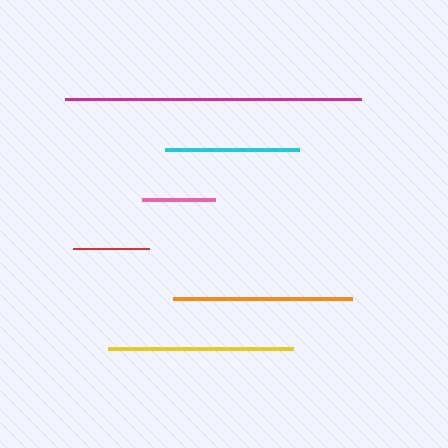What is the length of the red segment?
The red segment is approximately 76 pixels long.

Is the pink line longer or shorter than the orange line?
The orange line is longer than the pink line.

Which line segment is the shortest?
The pink line is the shortest at approximately 72 pixels.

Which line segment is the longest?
The magenta line is the longest at approximately 296 pixels.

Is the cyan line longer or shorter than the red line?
The cyan line is longer than the red line.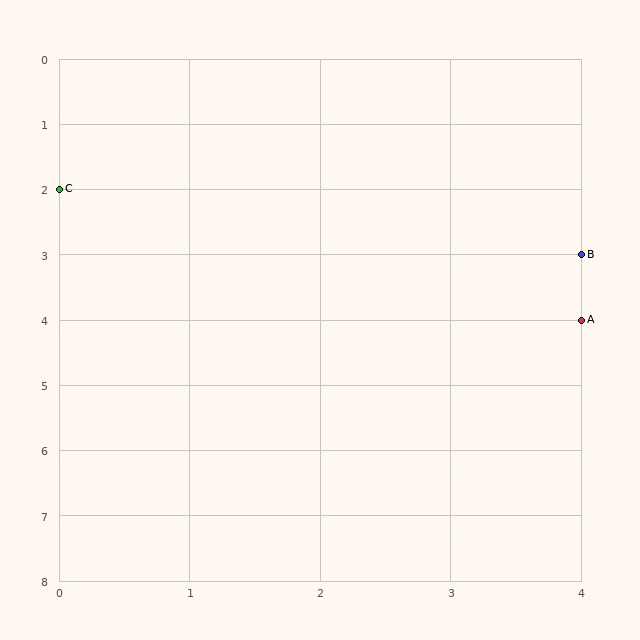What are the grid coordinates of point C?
Point C is at grid coordinates (0, 2).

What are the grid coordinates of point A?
Point A is at grid coordinates (4, 4).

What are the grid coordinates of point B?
Point B is at grid coordinates (4, 3).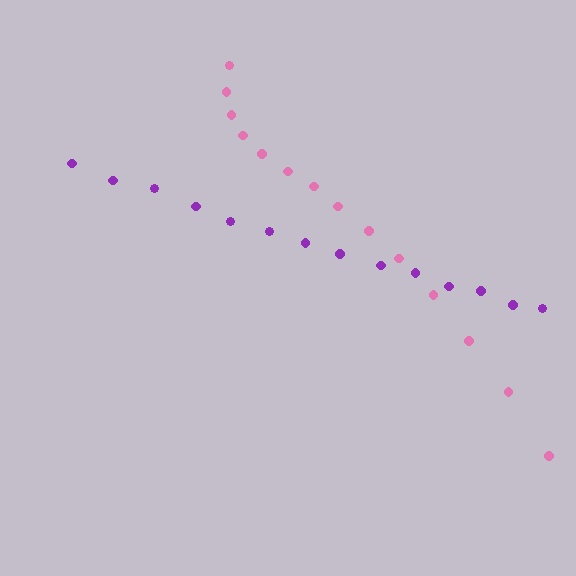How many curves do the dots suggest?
There are 2 distinct paths.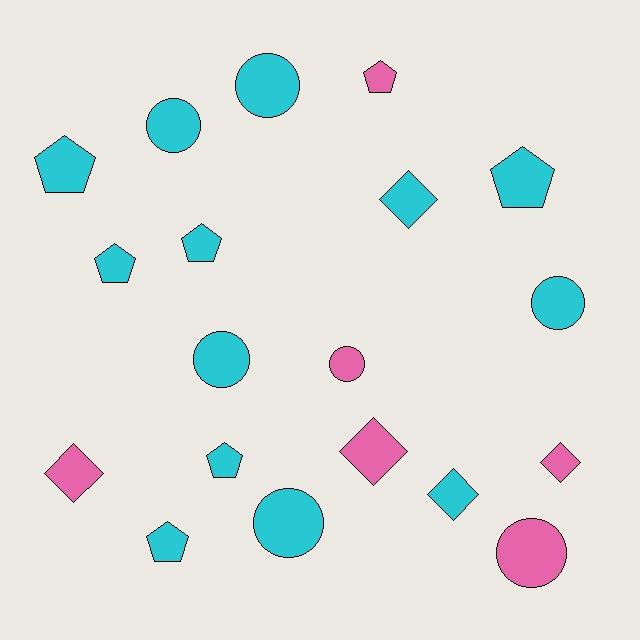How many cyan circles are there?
There are 5 cyan circles.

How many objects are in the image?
There are 19 objects.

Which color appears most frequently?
Cyan, with 13 objects.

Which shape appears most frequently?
Circle, with 7 objects.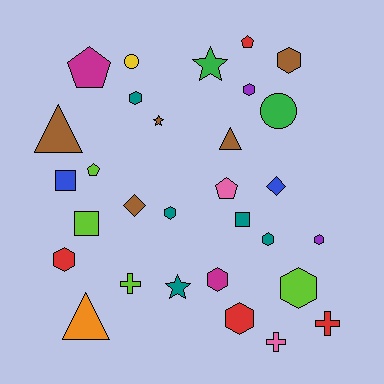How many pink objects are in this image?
There are 2 pink objects.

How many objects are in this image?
There are 30 objects.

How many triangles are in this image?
There are 3 triangles.